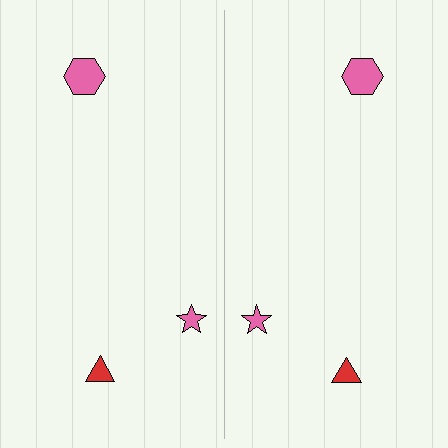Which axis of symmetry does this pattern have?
The pattern has a vertical axis of symmetry running through the center of the image.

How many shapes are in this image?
There are 6 shapes in this image.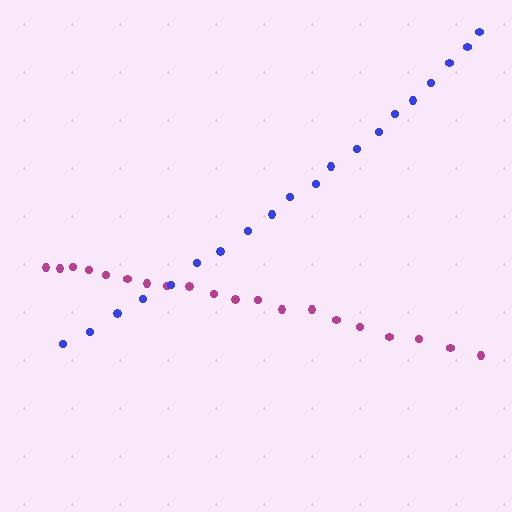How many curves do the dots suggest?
There are 2 distinct paths.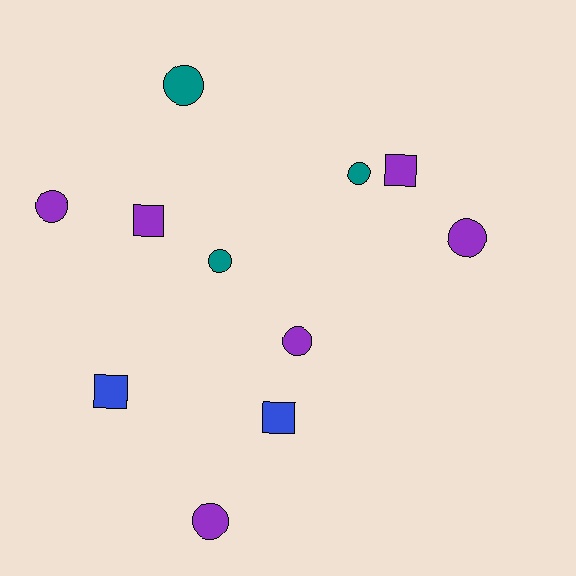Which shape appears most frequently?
Circle, with 7 objects.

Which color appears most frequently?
Purple, with 6 objects.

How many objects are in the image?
There are 11 objects.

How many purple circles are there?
There are 4 purple circles.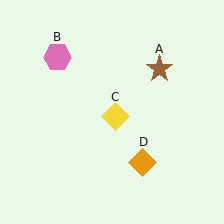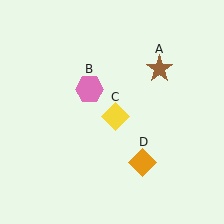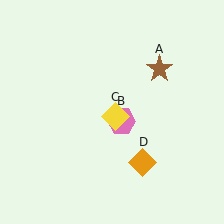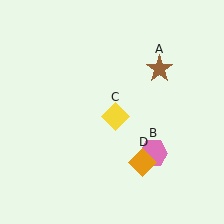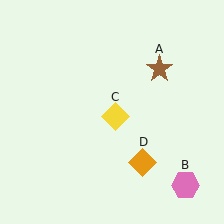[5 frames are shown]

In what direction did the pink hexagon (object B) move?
The pink hexagon (object B) moved down and to the right.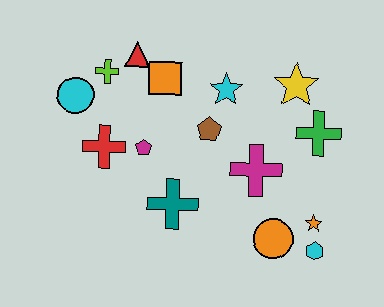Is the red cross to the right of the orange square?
No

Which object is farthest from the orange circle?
The cyan circle is farthest from the orange circle.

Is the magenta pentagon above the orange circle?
Yes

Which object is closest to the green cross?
The yellow star is closest to the green cross.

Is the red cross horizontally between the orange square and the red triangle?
No